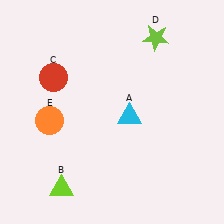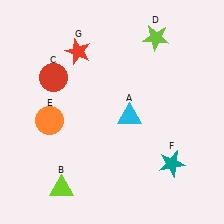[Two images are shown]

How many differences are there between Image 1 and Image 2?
There are 2 differences between the two images.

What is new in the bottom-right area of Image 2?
A teal star (F) was added in the bottom-right area of Image 2.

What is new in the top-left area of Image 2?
A red star (G) was added in the top-left area of Image 2.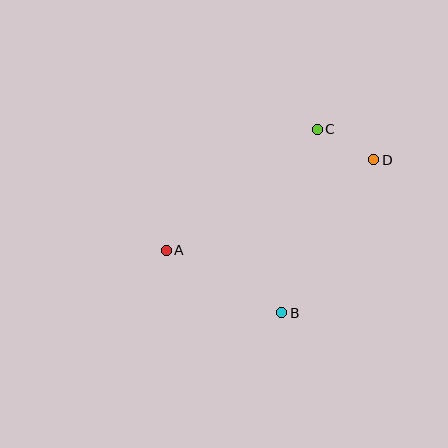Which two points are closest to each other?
Points C and D are closest to each other.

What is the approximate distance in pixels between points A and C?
The distance between A and C is approximately 193 pixels.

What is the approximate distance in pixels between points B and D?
The distance between B and D is approximately 178 pixels.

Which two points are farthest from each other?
Points A and D are farthest from each other.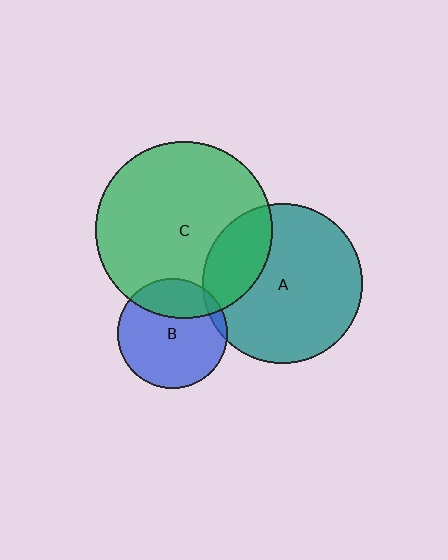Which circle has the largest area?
Circle C (green).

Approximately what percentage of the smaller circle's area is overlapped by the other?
Approximately 5%.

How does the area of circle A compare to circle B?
Approximately 2.1 times.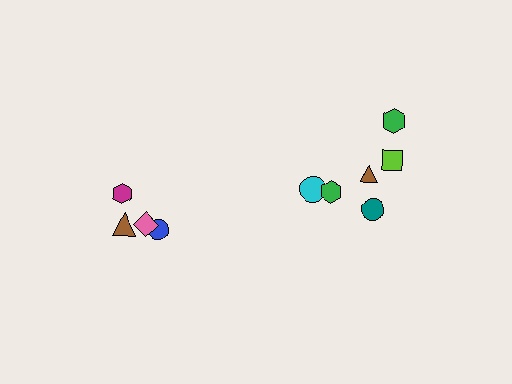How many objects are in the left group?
There are 4 objects.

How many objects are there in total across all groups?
There are 10 objects.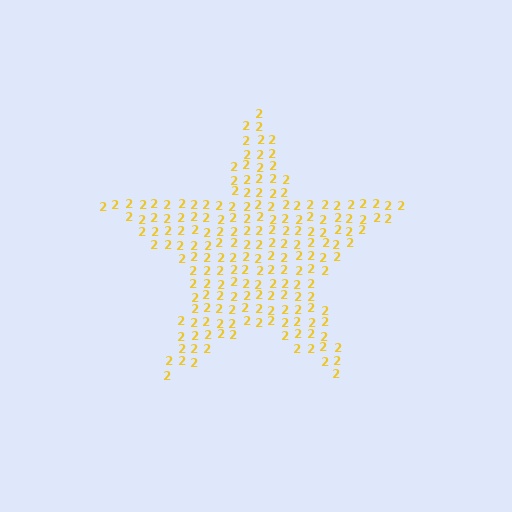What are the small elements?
The small elements are digit 2's.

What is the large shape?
The large shape is a star.